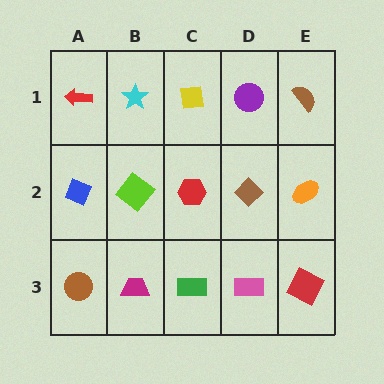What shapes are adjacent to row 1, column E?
An orange ellipse (row 2, column E), a purple circle (row 1, column D).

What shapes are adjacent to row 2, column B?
A cyan star (row 1, column B), a magenta trapezoid (row 3, column B), a blue diamond (row 2, column A), a red hexagon (row 2, column C).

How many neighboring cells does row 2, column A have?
3.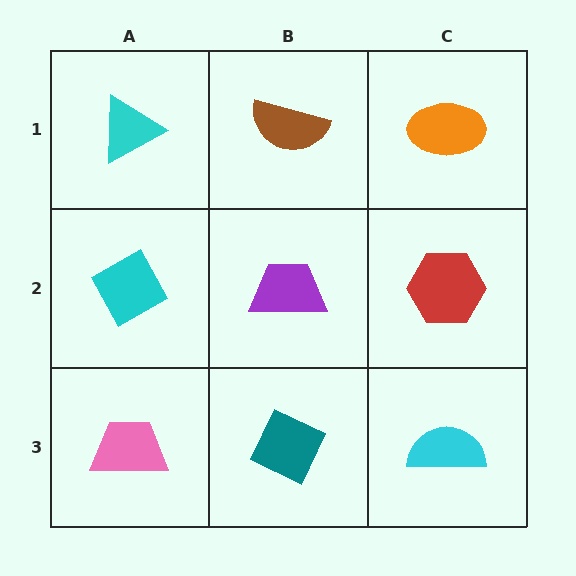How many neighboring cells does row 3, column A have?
2.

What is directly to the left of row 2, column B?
A cyan diamond.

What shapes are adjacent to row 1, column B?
A purple trapezoid (row 2, column B), a cyan triangle (row 1, column A), an orange ellipse (row 1, column C).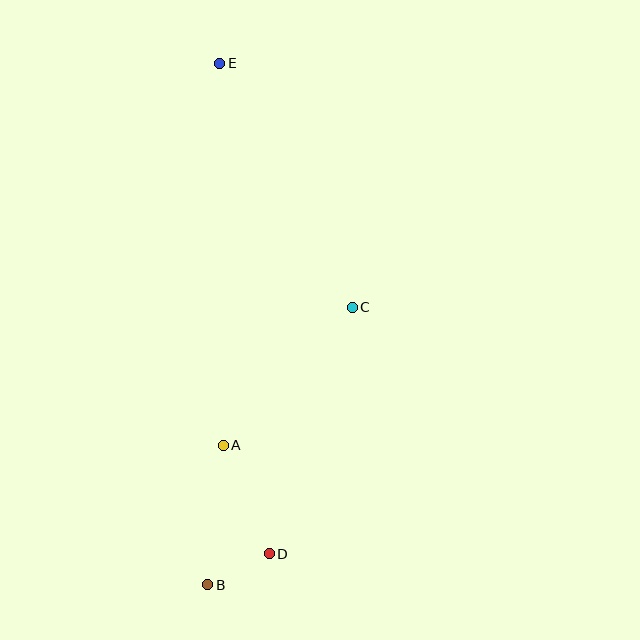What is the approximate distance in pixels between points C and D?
The distance between C and D is approximately 260 pixels.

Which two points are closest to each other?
Points B and D are closest to each other.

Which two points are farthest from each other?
Points B and E are farthest from each other.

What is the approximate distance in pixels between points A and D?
The distance between A and D is approximately 118 pixels.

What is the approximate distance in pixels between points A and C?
The distance between A and C is approximately 189 pixels.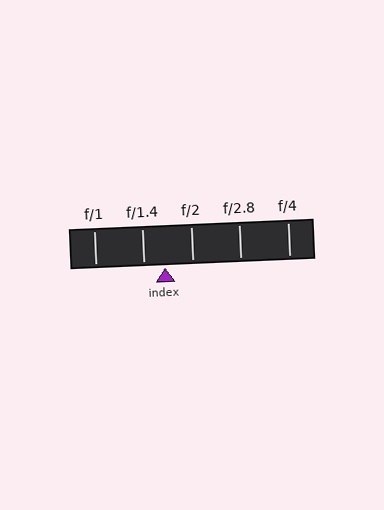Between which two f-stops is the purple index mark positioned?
The index mark is between f/1.4 and f/2.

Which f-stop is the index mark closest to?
The index mark is closest to f/1.4.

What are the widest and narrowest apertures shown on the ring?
The widest aperture shown is f/1 and the narrowest is f/4.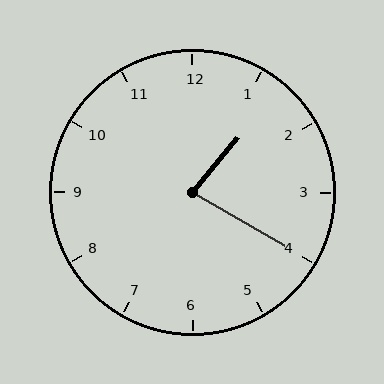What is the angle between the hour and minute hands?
Approximately 80 degrees.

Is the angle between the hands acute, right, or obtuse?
It is acute.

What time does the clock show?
1:20.